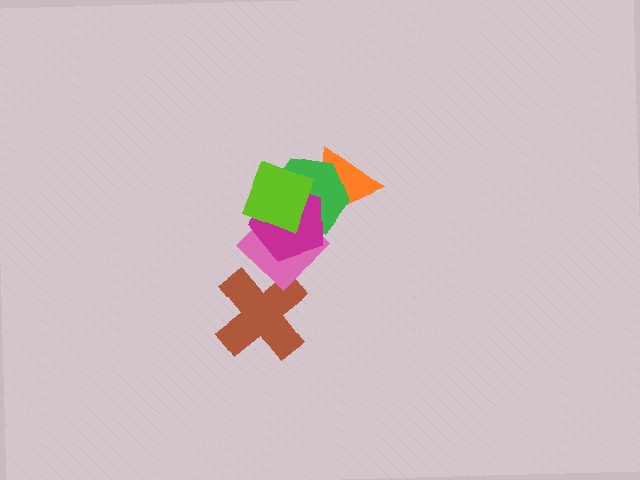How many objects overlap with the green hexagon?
4 objects overlap with the green hexagon.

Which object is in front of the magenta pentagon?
The lime diamond is in front of the magenta pentagon.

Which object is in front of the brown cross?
The pink diamond is in front of the brown cross.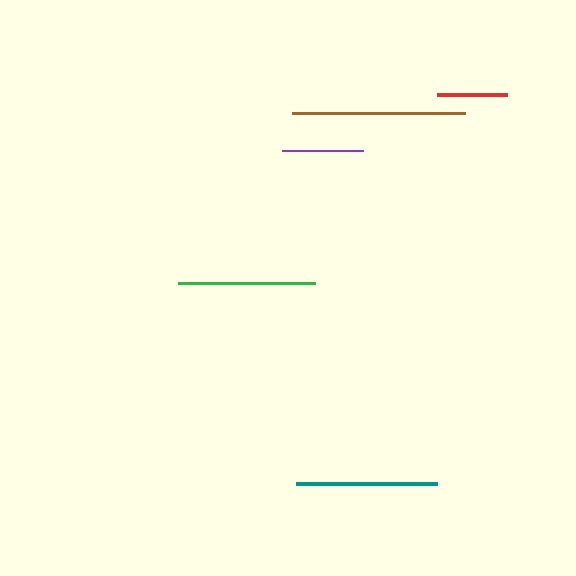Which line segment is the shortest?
The red line is the shortest at approximately 69 pixels.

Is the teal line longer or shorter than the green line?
The teal line is longer than the green line.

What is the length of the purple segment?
The purple segment is approximately 82 pixels long.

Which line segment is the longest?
The brown line is the longest at approximately 174 pixels.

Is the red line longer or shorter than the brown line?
The brown line is longer than the red line.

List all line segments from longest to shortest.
From longest to shortest: brown, teal, green, purple, red.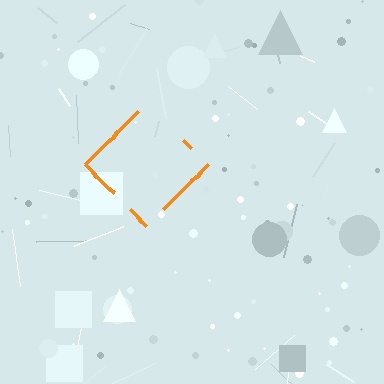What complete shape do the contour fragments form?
The contour fragments form a diamond.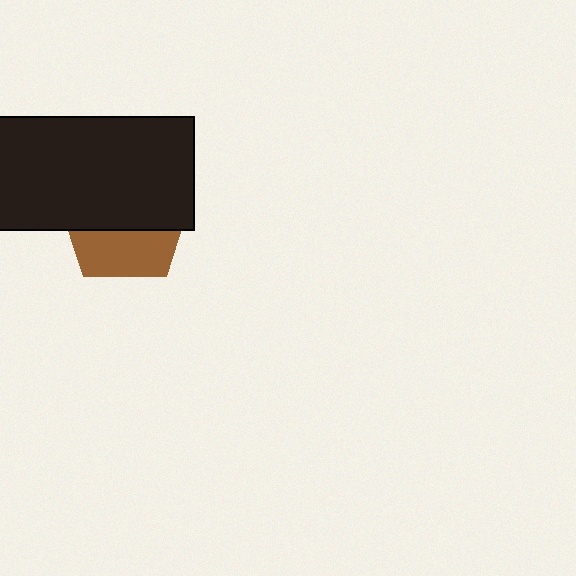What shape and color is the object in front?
The object in front is a black rectangle.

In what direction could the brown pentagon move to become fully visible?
The brown pentagon could move down. That would shift it out from behind the black rectangle entirely.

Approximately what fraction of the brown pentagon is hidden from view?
Roughly 62% of the brown pentagon is hidden behind the black rectangle.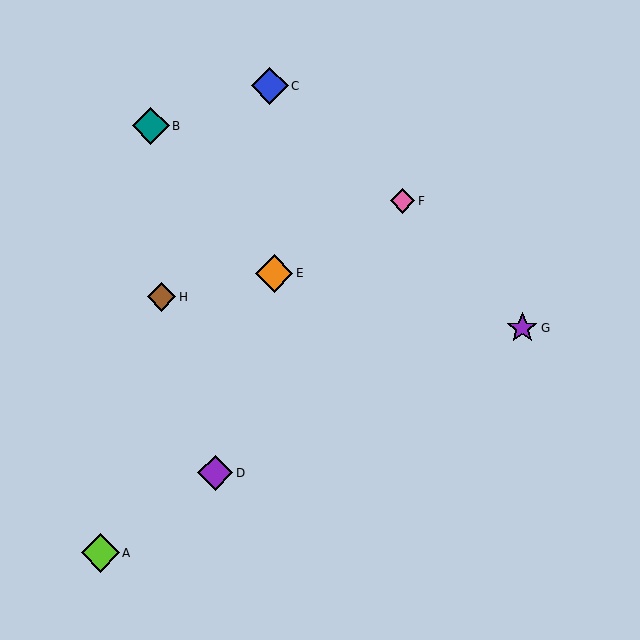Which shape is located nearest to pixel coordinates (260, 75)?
The blue diamond (labeled C) at (270, 86) is nearest to that location.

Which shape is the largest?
The lime diamond (labeled A) is the largest.